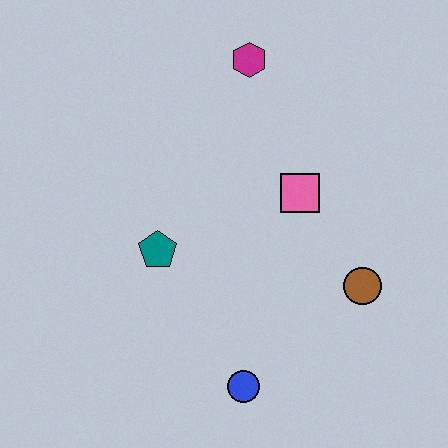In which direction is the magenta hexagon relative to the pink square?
The magenta hexagon is above the pink square.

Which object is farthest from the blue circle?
The magenta hexagon is farthest from the blue circle.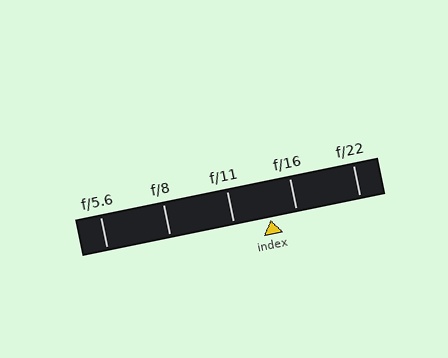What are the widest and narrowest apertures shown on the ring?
The widest aperture shown is f/5.6 and the narrowest is f/22.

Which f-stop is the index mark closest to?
The index mark is closest to f/16.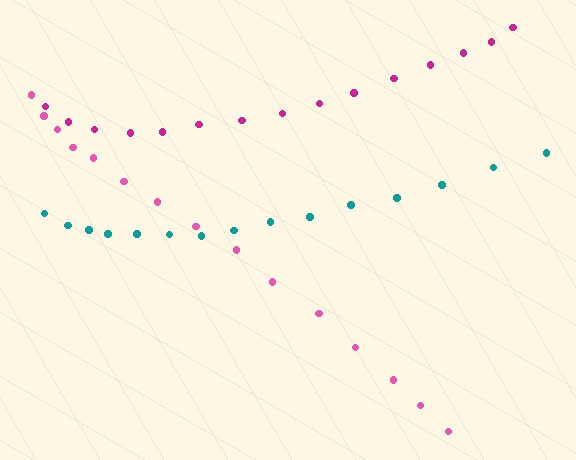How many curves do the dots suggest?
There are 3 distinct paths.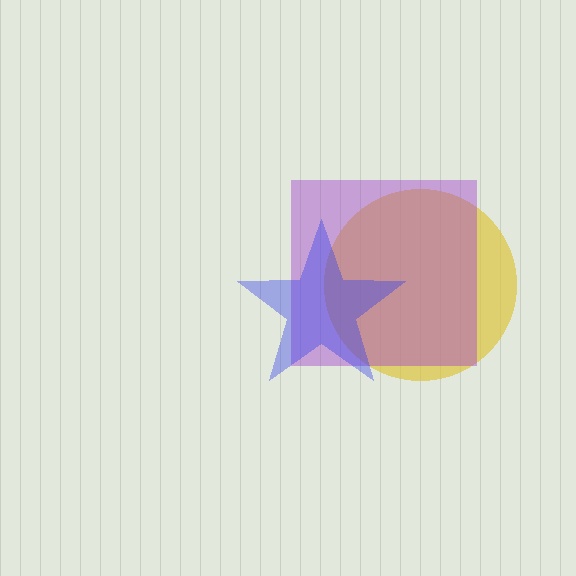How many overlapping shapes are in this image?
There are 3 overlapping shapes in the image.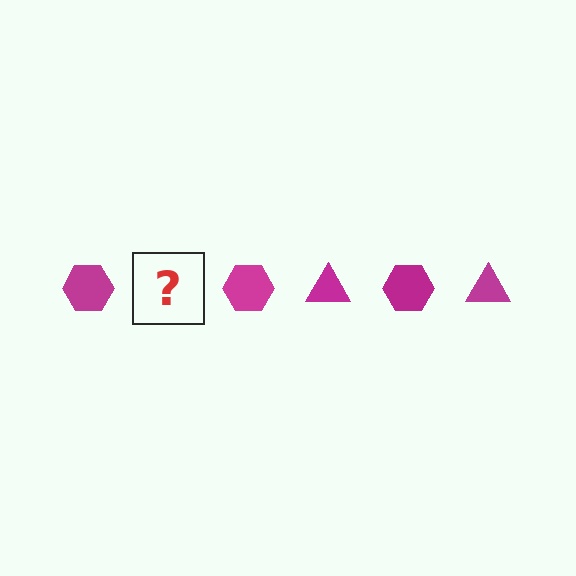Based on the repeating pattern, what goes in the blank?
The blank should be a magenta triangle.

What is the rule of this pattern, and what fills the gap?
The rule is that the pattern cycles through hexagon, triangle shapes in magenta. The gap should be filled with a magenta triangle.